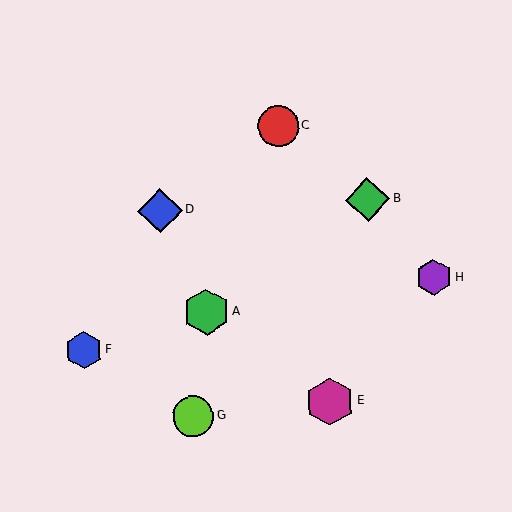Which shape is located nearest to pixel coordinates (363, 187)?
The green diamond (labeled B) at (368, 199) is nearest to that location.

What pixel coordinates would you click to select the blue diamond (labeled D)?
Click at (160, 211) to select the blue diamond D.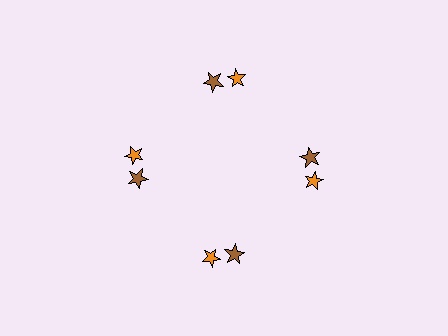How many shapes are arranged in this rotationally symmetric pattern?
There are 8 shapes, arranged in 4 groups of 2.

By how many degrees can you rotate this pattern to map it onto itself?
The pattern maps onto itself every 90 degrees of rotation.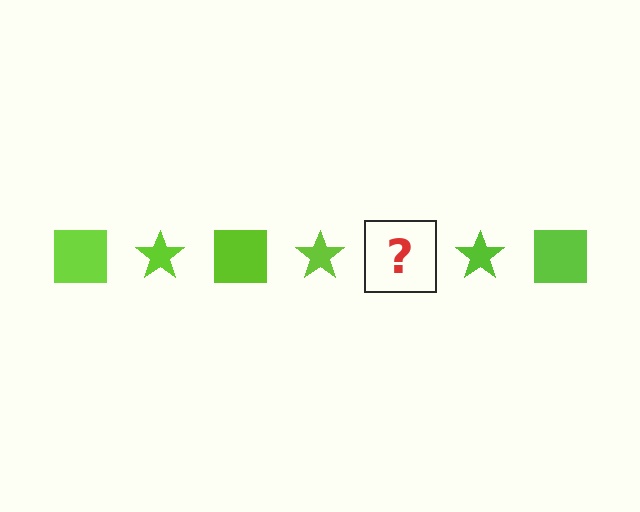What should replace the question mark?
The question mark should be replaced with a lime square.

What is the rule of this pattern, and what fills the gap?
The rule is that the pattern cycles through square, star shapes in lime. The gap should be filled with a lime square.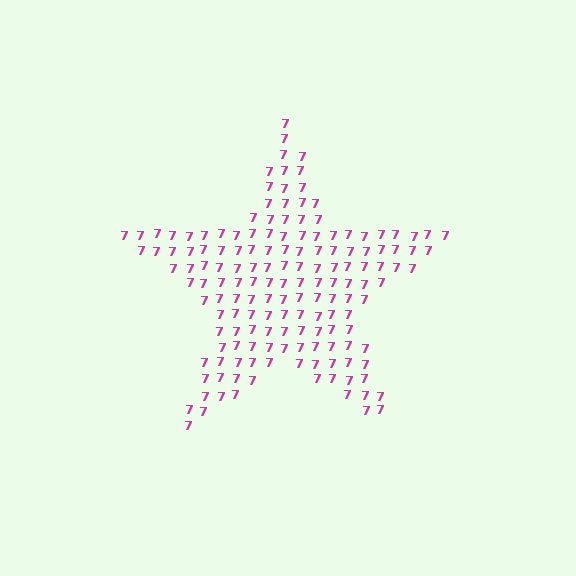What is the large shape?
The large shape is a star.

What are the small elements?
The small elements are digit 7's.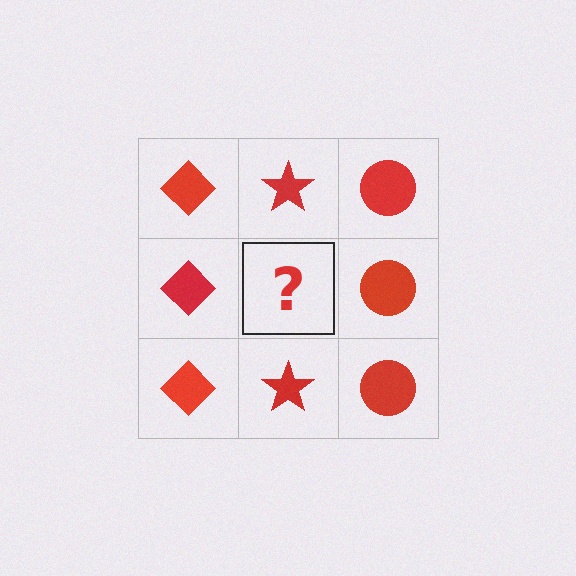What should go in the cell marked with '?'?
The missing cell should contain a red star.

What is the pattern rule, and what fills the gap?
The rule is that each column has a consistent shape. The gap should be filled with a red star.